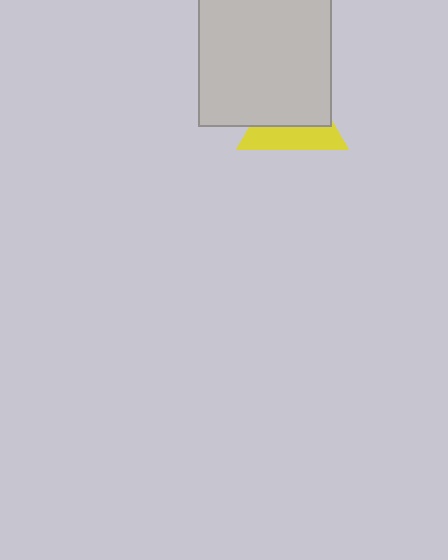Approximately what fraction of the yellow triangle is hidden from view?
Roughly 60% of the yellow triangle is hidden behind the light gray square.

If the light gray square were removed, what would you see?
You would see the complete yellow triangle.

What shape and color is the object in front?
The object in front is a light gray square.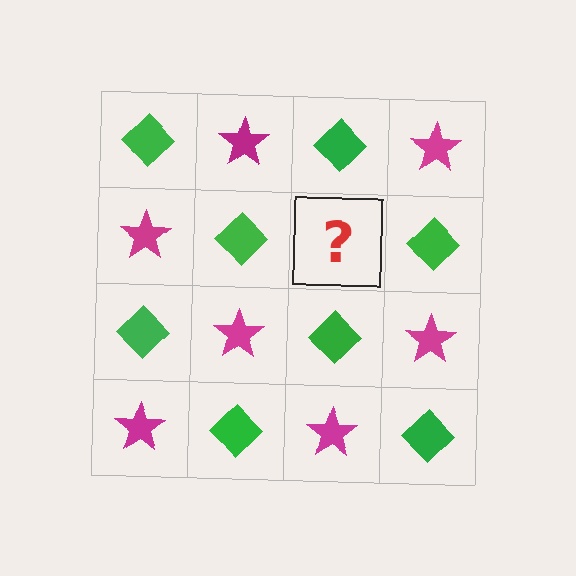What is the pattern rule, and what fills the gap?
The rule is that it alternates green diamond and magenta star in a checkerboard pattern. The gap should be filled with a magenta star.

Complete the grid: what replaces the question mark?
The question mark should be replaced with a magenta star.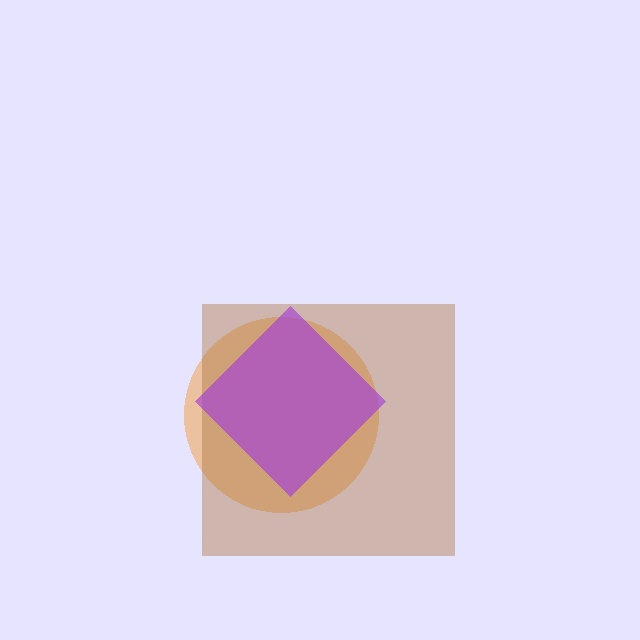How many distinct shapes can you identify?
There are 3 distinct shapes: an orange circle, a brown square, a purple diamond.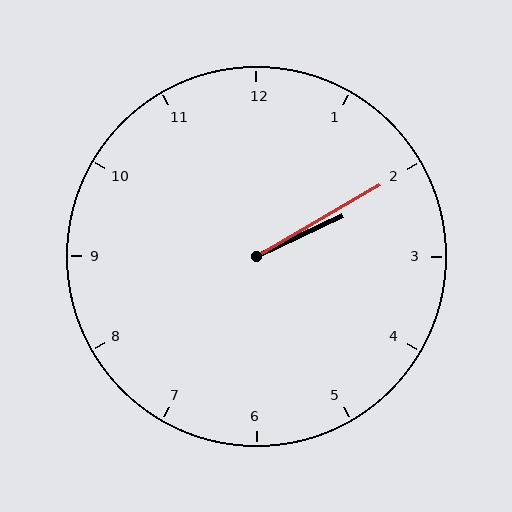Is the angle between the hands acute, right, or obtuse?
It is acute.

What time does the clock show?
2:10.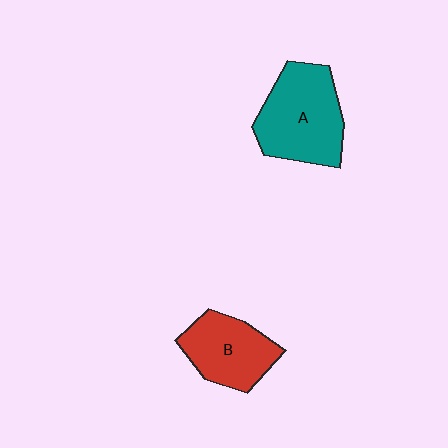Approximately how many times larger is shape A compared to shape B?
Approximately 1.3 times.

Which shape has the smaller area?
Shape B (red).